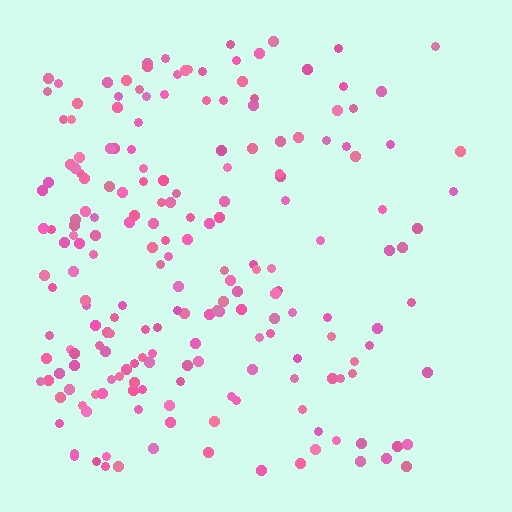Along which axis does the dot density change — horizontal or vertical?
Horizontal.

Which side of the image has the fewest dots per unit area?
The right.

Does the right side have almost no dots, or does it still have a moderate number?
Still a moderate number, just noticeably fewer than the left.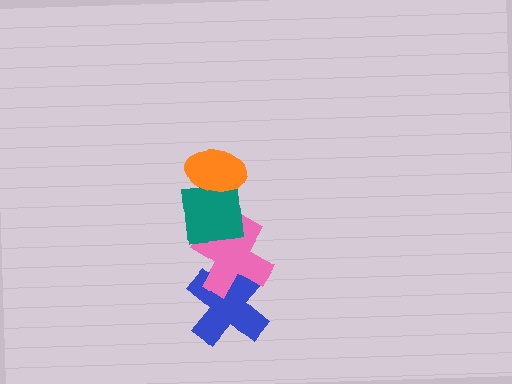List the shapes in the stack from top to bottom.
From top to bottom: the orange ellipse, the teal square, the pink cross, the blue cross.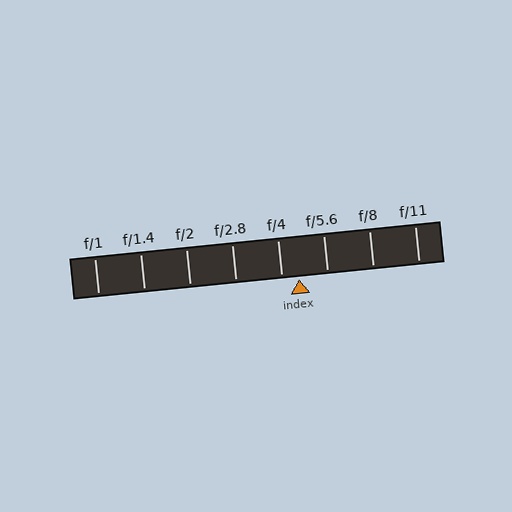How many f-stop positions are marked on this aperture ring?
There are 8 f-stop positions marked.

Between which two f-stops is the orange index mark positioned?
The index mark is between f/4 and f/5.6.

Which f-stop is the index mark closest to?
The index mark is closest to f/4.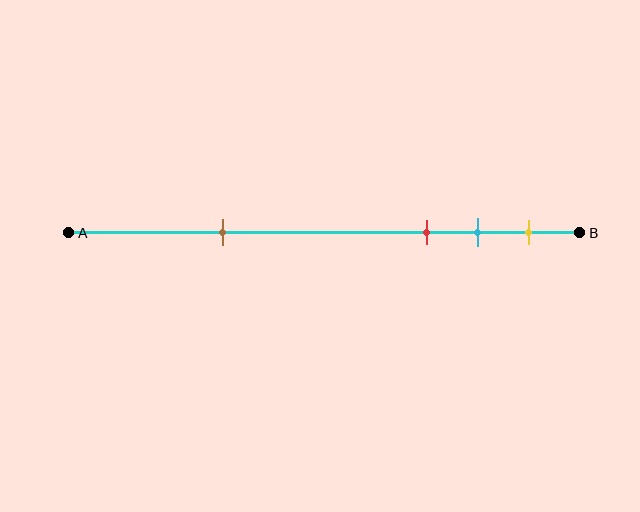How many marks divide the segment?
There are 4 marks dividing the segment.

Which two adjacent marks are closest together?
The cyan and yellow marks are the closest adjacent pair.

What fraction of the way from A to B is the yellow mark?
The yellow mark is approximately 90% (0.9) of the way from A to B.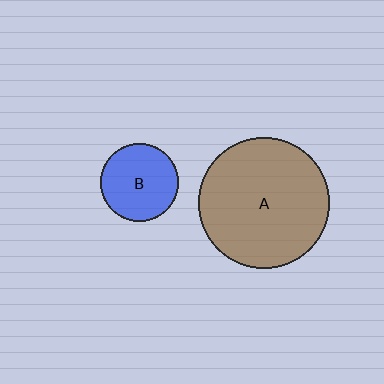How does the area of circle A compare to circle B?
Approximately 2.8 times.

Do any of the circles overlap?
No, none of the circles overlap.